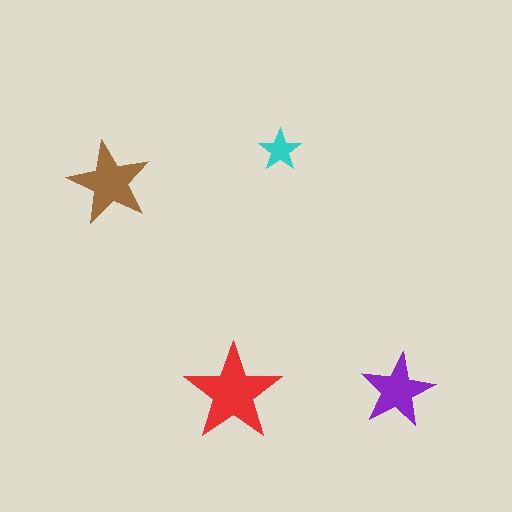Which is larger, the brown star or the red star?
The red one.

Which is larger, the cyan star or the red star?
The red one.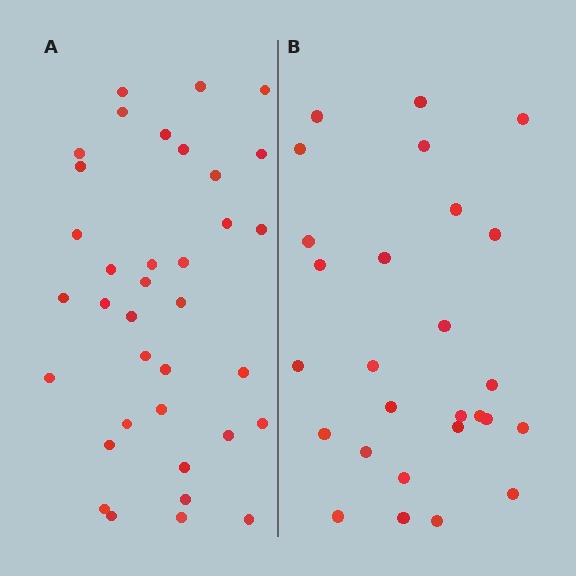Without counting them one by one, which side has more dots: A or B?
Region A (the left region) has more dots.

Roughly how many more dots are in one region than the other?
Region A has roughly 8 or so more dots than region B.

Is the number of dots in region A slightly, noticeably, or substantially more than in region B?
Region A has noticeably more, but not dramatically so. The ratio is roughly 1.3 to 1.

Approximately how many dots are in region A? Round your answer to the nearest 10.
About 40 dots. (The exact count is 36, which rounds to 40.)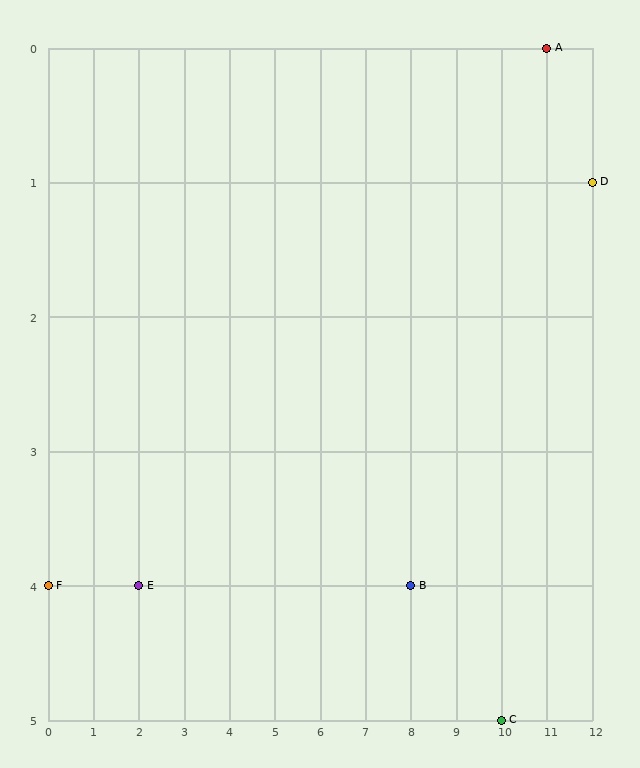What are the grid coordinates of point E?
Point E is at grid coordinates (2, 4).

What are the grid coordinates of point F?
Point F is at grid coordinates (0, 4).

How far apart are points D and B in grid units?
Points D and B are 4 columns and 3 rows apart (about 5.0 grid units diagonally).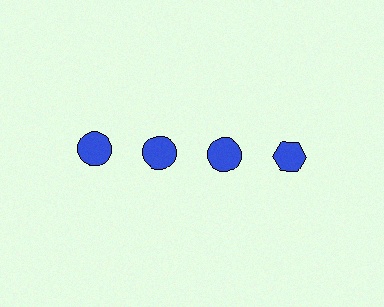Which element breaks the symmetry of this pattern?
The blue hexagon in the top row, second from right column breaks the symmetry. All other shapes are blue circles.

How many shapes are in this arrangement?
There are 4 shapes arranged in a grid pattern.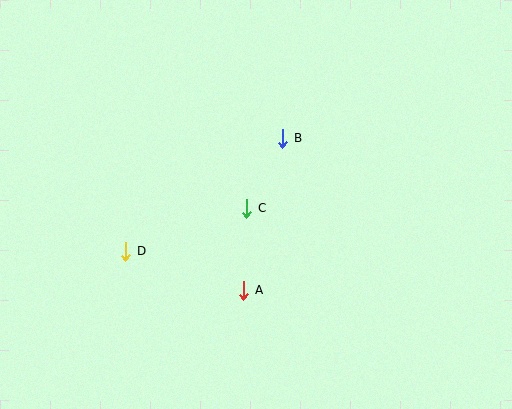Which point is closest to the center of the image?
Point C at (247, 208) is closest to the center.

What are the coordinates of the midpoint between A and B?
The midpoint between A and B is at (263, 214).